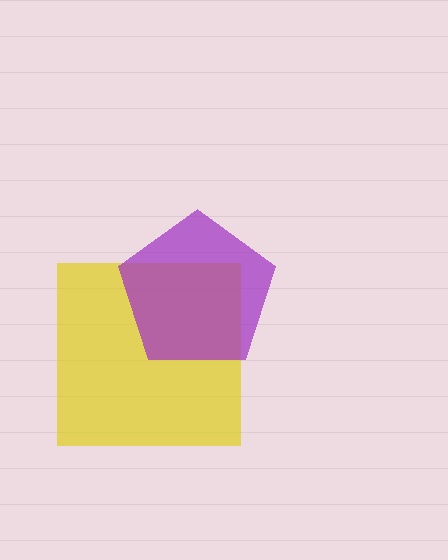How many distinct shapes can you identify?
There are 2 distinct shapes: a yellow square, a purple pentagon.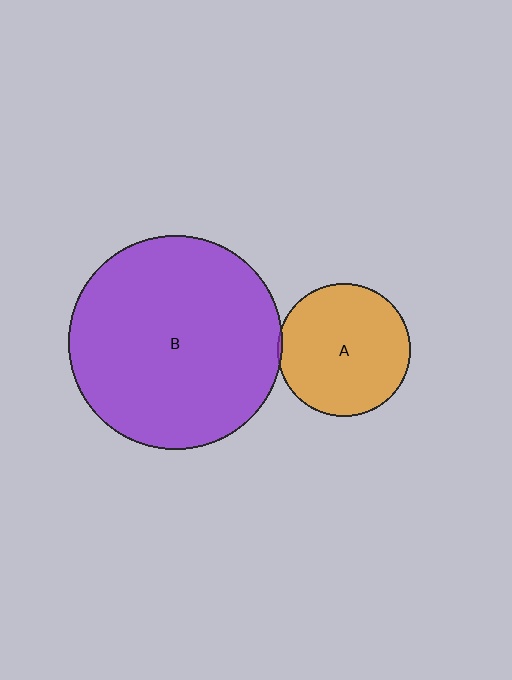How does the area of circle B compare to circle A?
Approximately 2.6 times.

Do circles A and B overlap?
Yes.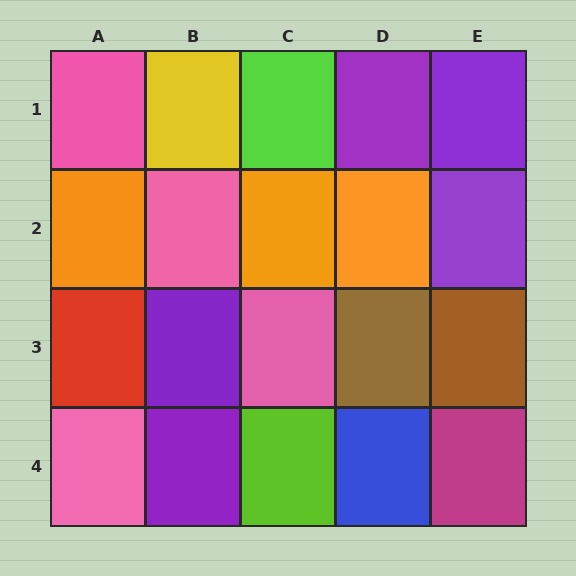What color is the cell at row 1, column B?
Yellow.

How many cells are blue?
1 cell is blue.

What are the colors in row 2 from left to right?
Orange, pink, orange, orange, purple.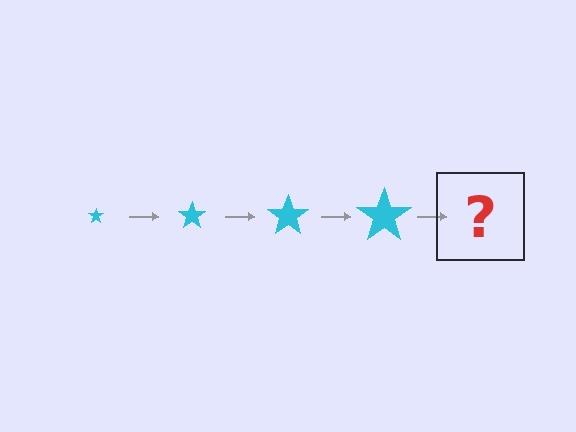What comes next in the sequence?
The next element should be a cyan star, larger than the previous one.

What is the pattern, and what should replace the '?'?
The pattern is that the star gets progressively larger each step. The '?' should be a cyan star, larger than the previous one.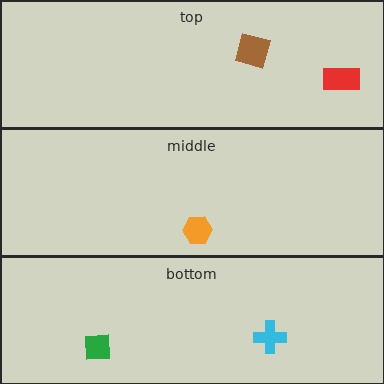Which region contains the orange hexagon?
The middle region.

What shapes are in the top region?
The brown square, the red rectangle.